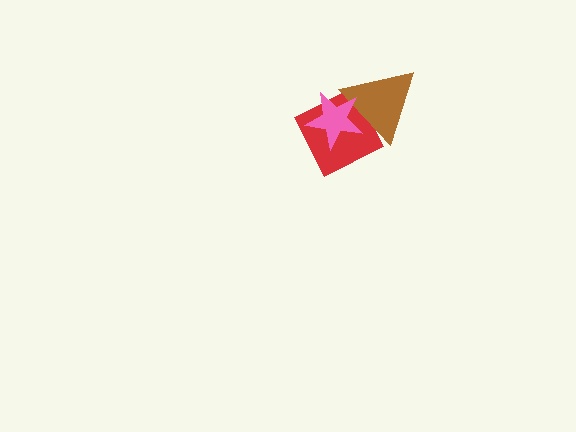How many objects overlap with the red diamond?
2 objects overlap with the red diamond.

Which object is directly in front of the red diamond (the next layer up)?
The brown triangle is directly in front of the red diamond.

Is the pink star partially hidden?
No, no other shape covers it.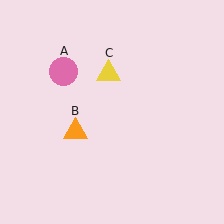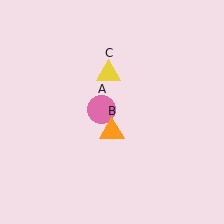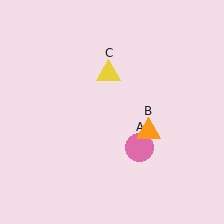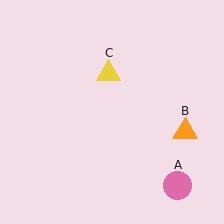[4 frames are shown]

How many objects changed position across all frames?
2 objects changed position: pink circle (object A), orange triangle (object B).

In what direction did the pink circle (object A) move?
The pink circle (object A) moved down and to the right.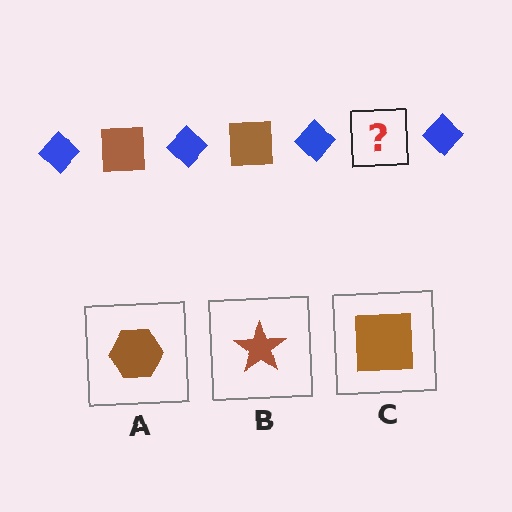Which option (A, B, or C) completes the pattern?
C.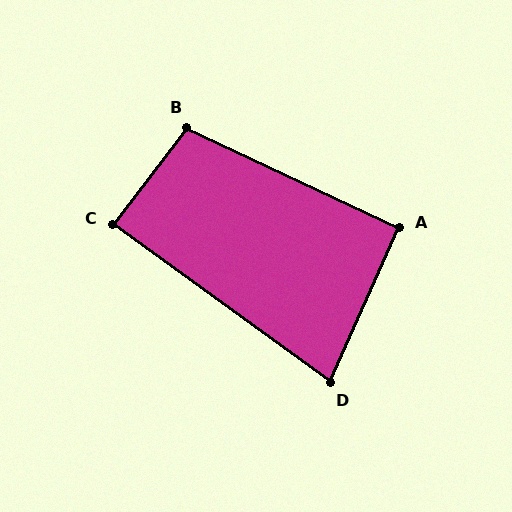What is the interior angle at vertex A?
Approximately 91 degrees (approximately right).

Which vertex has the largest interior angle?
B, at approximately 102 degrees.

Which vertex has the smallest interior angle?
D, at approximately 78 degrees.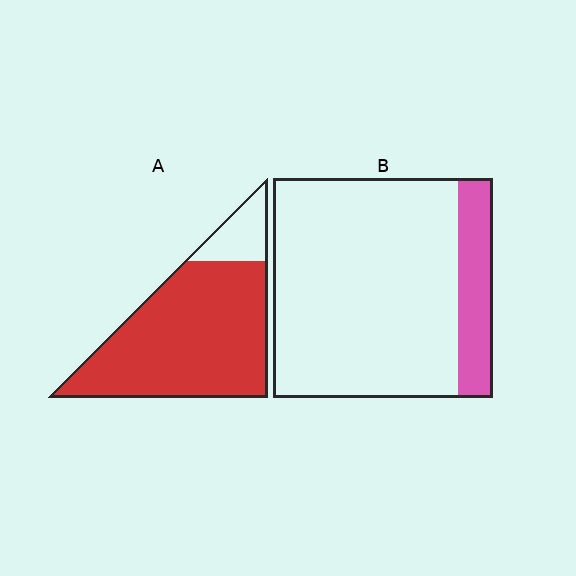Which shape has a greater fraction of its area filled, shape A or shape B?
Shape A.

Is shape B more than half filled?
No.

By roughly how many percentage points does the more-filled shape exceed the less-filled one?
By roughly 70 percentage points (A over B).